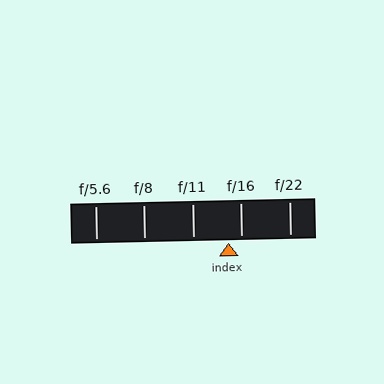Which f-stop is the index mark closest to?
The index mark is closest to f/16.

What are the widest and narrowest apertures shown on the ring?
The widest aperture shown is f/5.6 and the narrowest is f/22.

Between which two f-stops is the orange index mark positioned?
The index mark is between f/11 and f/16.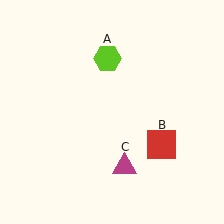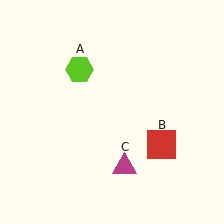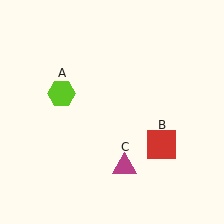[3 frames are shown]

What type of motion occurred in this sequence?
The lime hexagon (object A) rotated counterclockwise around the center of the scene.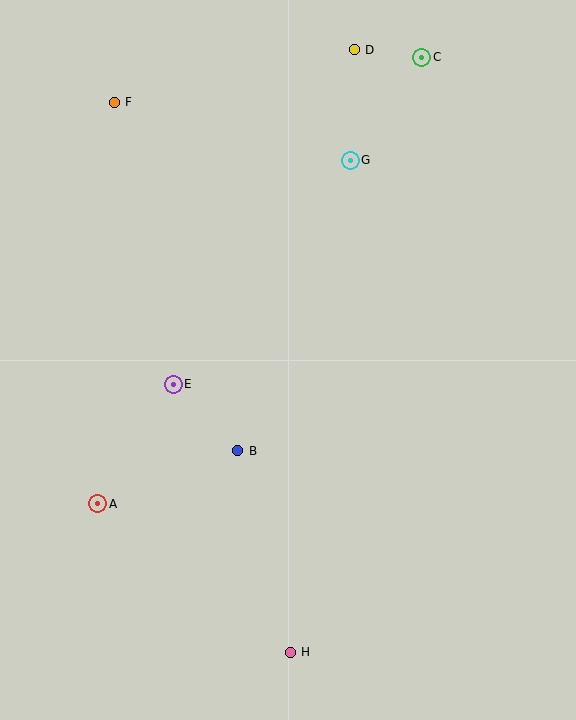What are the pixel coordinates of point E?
Point E is at (173, 384).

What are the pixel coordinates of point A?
Point A is at (98, 504).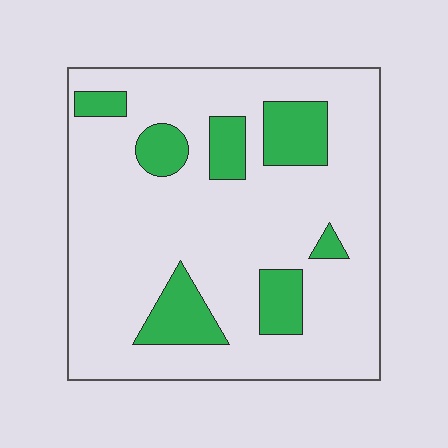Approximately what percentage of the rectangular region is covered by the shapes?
Approximately 20%.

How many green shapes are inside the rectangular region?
7.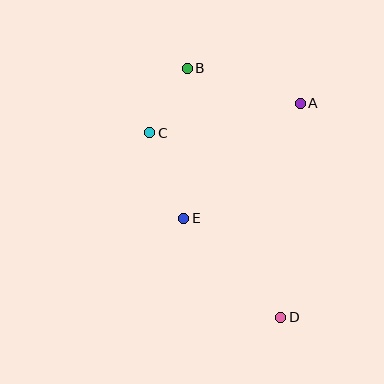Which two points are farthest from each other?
Points B and D are farthest from each other.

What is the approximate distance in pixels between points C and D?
The distance between C and D is approximately 226 pixels.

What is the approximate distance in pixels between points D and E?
The distance between D and E is approximately 139 pixels.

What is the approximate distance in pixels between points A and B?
The distance between A and B is approximately 119 pixels.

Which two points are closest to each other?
Points B and C are closest to each other.